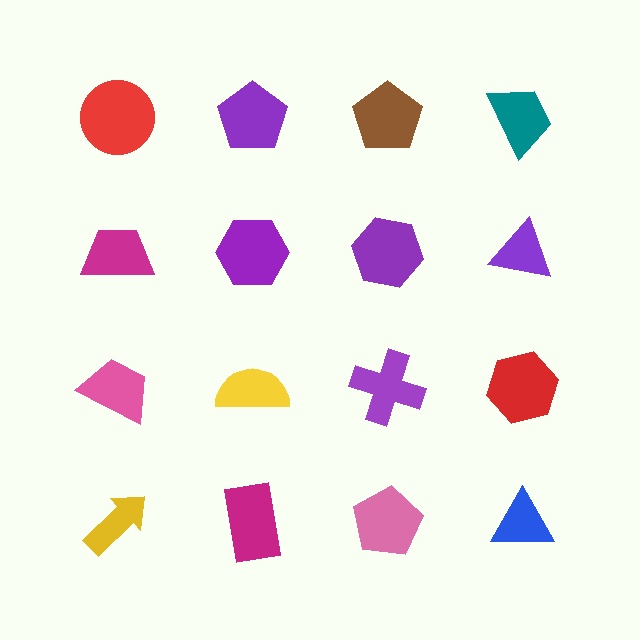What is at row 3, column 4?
A red hexagon.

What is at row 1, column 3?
A brown pentagon.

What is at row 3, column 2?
A yellow semicircle.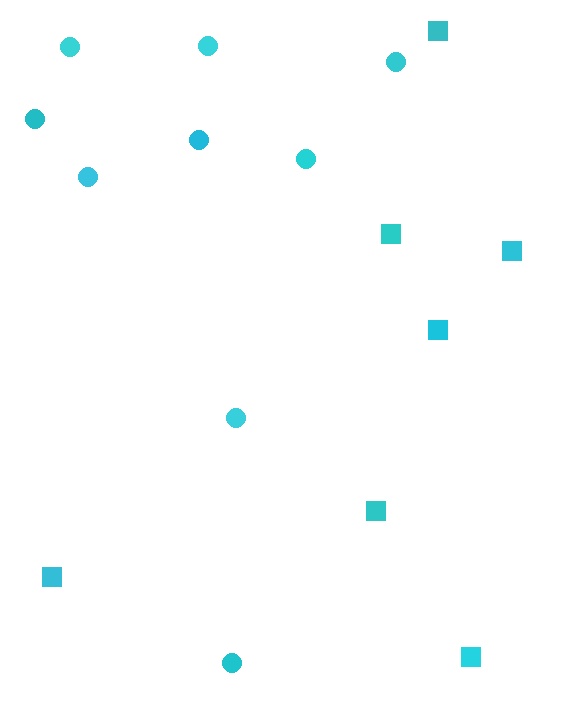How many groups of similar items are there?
There are 2 groups: one group of squares (7) and one group of circles (9).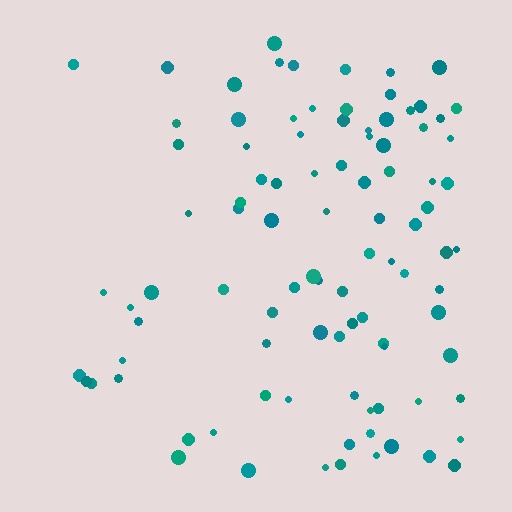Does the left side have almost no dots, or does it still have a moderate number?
Still a moderate number, just noticeably fewer than the right.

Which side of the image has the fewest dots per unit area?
The left.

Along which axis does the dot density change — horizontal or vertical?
Horizontal.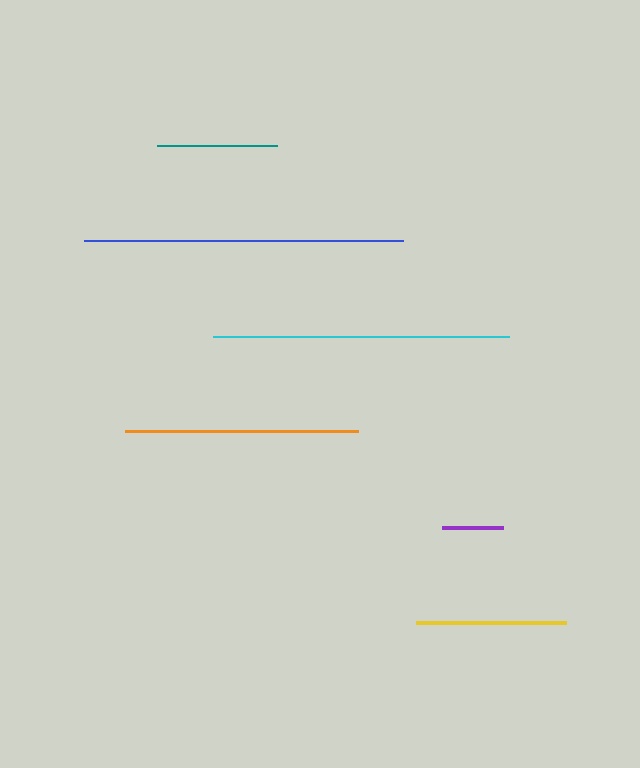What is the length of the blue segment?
The blue segment is approximately 319 pixels long.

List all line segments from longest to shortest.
From longest to shortest: blue, cyan, orange, yellow, teal, purple.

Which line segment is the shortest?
The purple line is the shortest at approximately 61 pixels.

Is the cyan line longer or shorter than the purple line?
The cyan line is longer than the purple line.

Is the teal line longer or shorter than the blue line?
The blue line is longer than the teal line.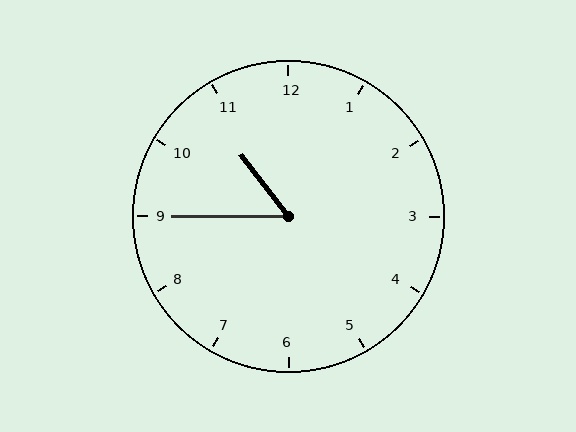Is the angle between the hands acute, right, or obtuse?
It is acute.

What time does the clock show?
10:45.